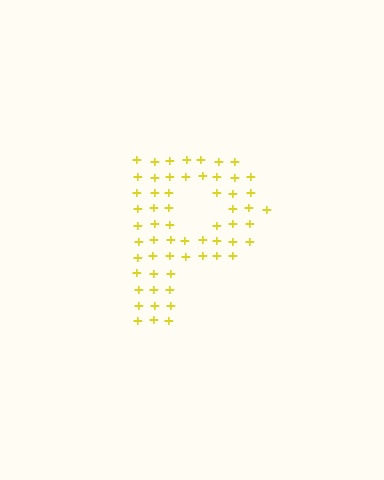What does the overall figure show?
The overall figure shows the letter P.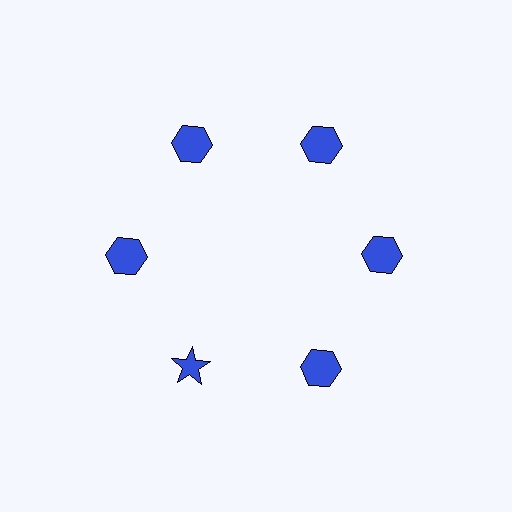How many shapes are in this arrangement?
There are 6 shapes arranged in a ring pattern.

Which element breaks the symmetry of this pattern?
The blue star at roughly the 7 o'clock position breaks the symmetry. All other shapes are blue hexagons.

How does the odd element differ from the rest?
It has a different shape: star instead of hexagon.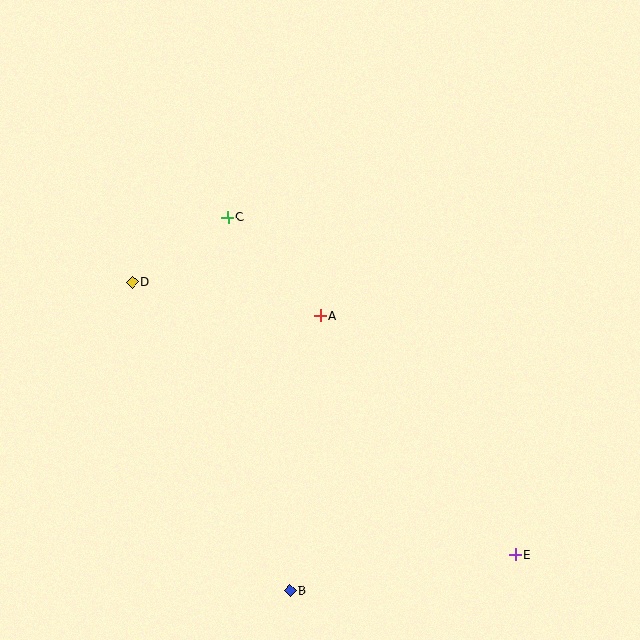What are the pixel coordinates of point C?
Point C is at (228, 217).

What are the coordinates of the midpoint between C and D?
The midpoint between C and D is at (180, 250).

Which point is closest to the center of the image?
Point A at (320, 316) is closest to the center.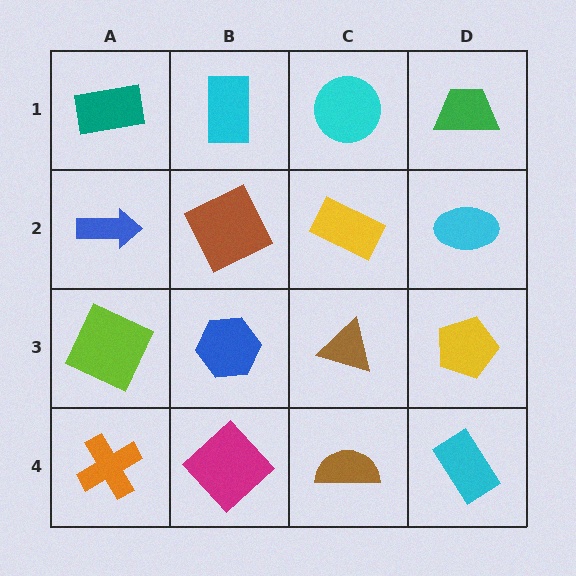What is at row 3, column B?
A blue hexagon.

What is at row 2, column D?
A cyan ellipse.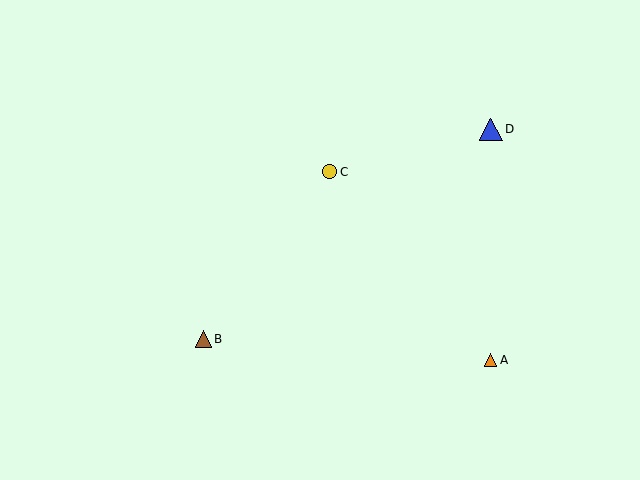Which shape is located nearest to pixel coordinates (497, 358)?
The orange triangle (labeled A) at (490, 360) is nearest to that location.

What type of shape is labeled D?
Shape D is a blue triangle.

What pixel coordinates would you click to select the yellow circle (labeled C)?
Click at (329, 172) to select the yellow circle C.